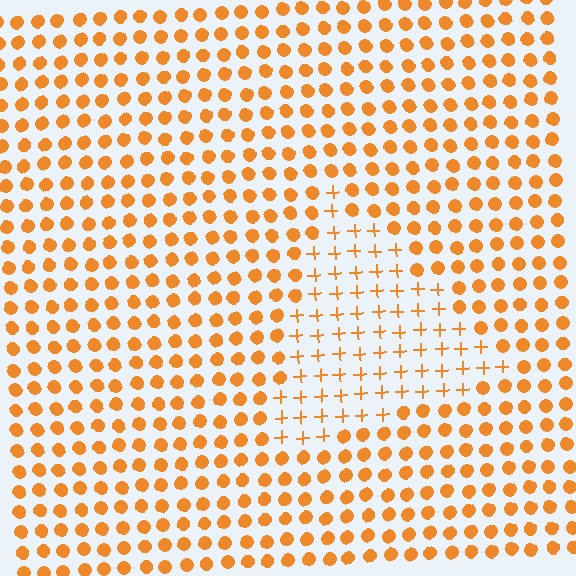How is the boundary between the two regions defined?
The boundary is defined by a change in element shape: plus signs inside vs. circles outside. All elements share the same color and spacing.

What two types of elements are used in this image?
The image uses plus signs inside the triangle region and circles outside it.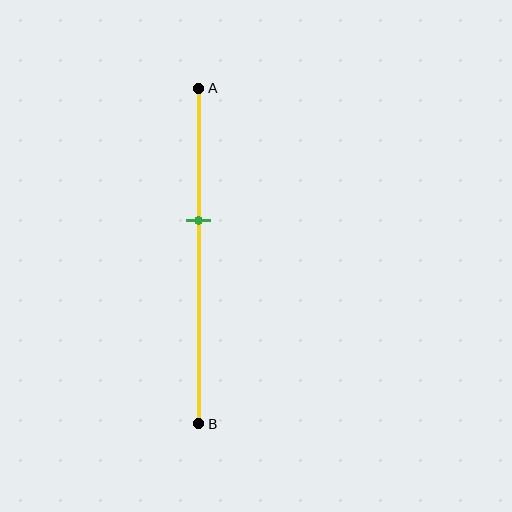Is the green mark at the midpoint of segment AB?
No, the mark is at about 40% from A, not at the 50% midpoint.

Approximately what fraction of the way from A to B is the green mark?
The green mark is approximately 40% of the way from A to B.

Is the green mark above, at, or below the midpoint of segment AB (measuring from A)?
The green mark is above the midpoint of segment AB.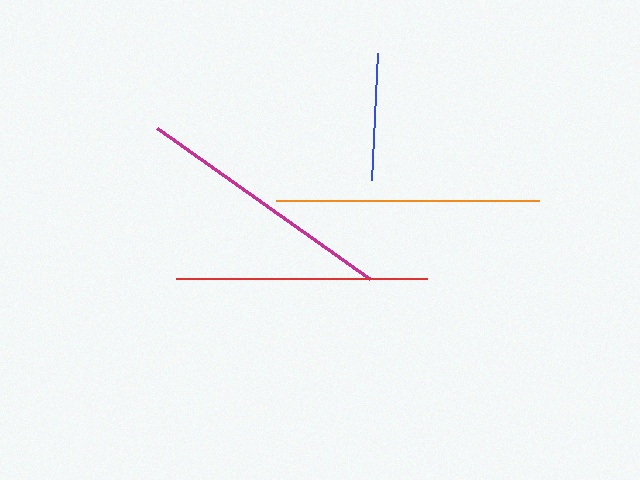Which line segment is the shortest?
The blue line is the shortest at approximately 127 pixels.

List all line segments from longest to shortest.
From longest to shortest: orange, magenta, red, blue.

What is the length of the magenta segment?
The magenta segment is approximately 262 pixels long.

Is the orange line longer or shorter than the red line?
The orange line is longer than the red line.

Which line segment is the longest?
The orange line is the longest at approximately 263 pixels.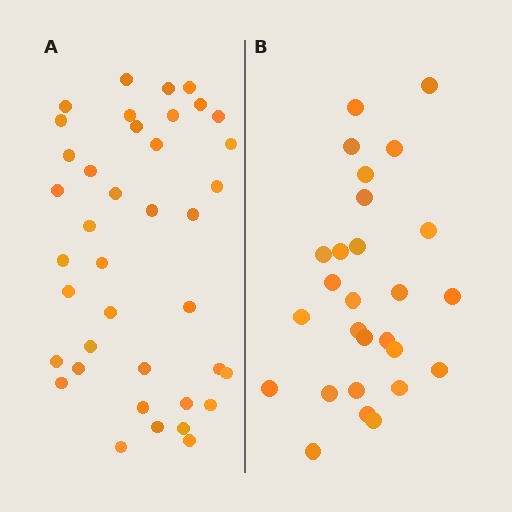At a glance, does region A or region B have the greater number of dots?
Region A (the left region) has more dots.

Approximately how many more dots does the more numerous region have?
Region A has roughly 12 or so more dots than region B.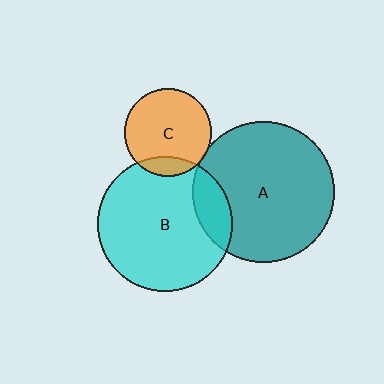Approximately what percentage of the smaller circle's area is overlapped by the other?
Approximately 5%.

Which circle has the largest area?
Circle A (teal).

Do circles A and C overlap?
Yes.